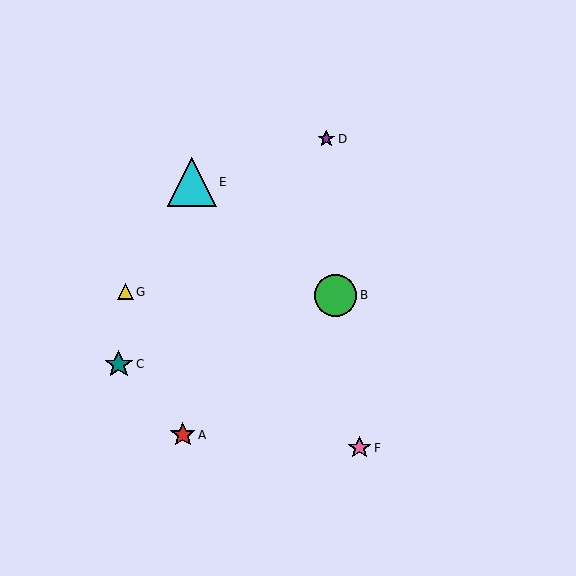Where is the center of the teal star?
The center of the teal star is at (119, 364).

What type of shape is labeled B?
Shape B is a green circle.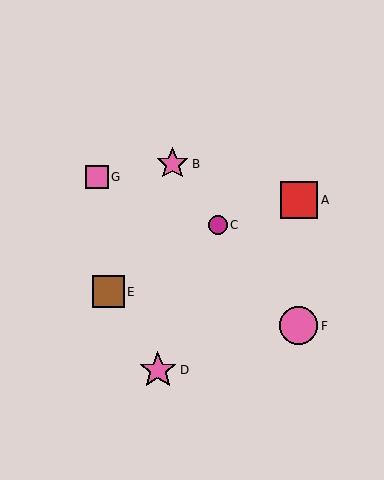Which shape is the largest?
The pink circle (labeled F) is the largest.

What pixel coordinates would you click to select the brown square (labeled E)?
Click at (108, 292) to select the brown square E.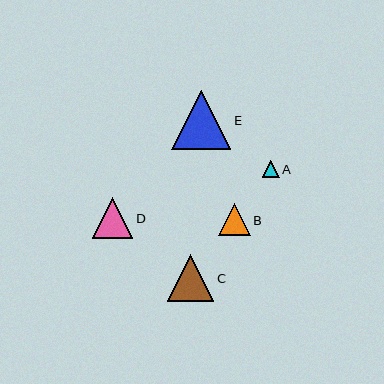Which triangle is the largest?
Triangle E is the largest with a size of approximately 59 pixels.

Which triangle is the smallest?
Triangle A is the smallest with a size of approximately 17 pixels.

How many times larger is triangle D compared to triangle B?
Triangle D is approximately 1.3 times the size of triangle B.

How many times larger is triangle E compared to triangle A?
Triangle E is approximately 3.5 times the size of triangle A.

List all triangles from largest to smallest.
From largest to smallest: E, C, D, B, A.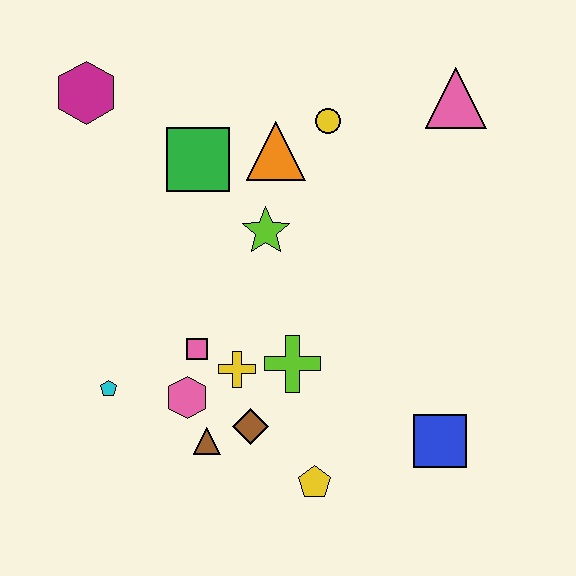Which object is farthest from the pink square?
The pink triangle is farthest from the pink square.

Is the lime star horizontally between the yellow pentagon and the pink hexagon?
Yes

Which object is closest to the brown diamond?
The brown triangle is closest to the brown diamond.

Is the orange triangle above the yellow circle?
No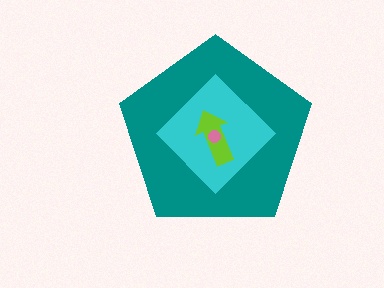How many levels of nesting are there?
4.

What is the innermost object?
The pink circle.